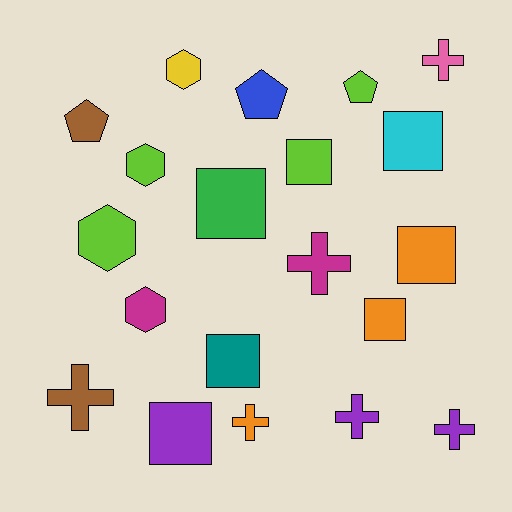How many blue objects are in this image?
There is 1 blue object.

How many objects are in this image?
There are 20 objects.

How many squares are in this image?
There are 7 squares.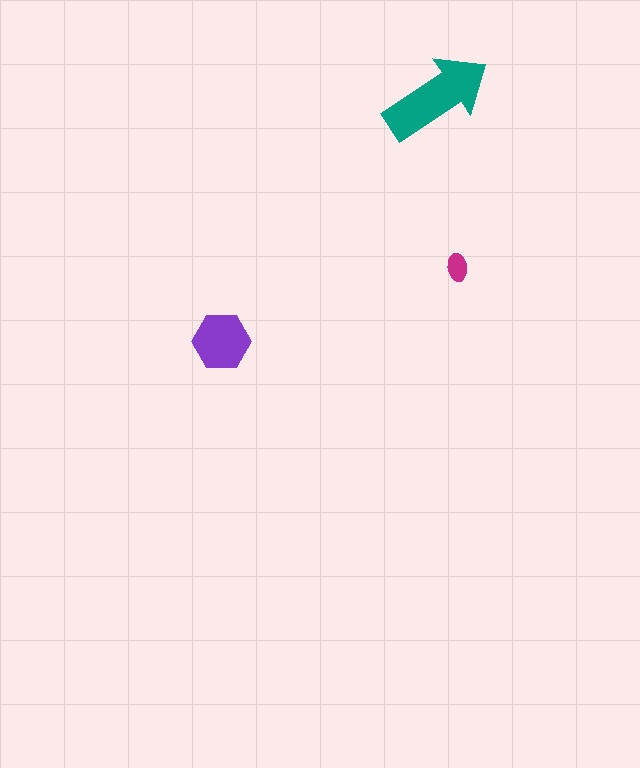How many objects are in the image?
There are 3 objects in the image.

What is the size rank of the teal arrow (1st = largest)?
1st.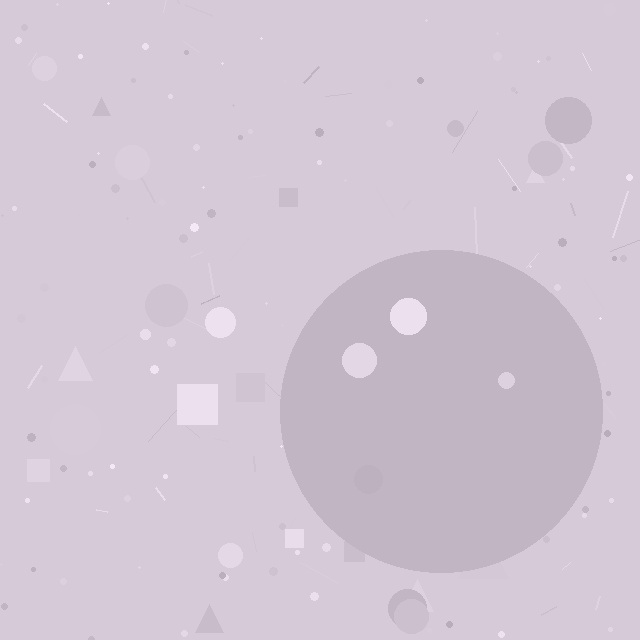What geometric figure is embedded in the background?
A circle is embedded in the background.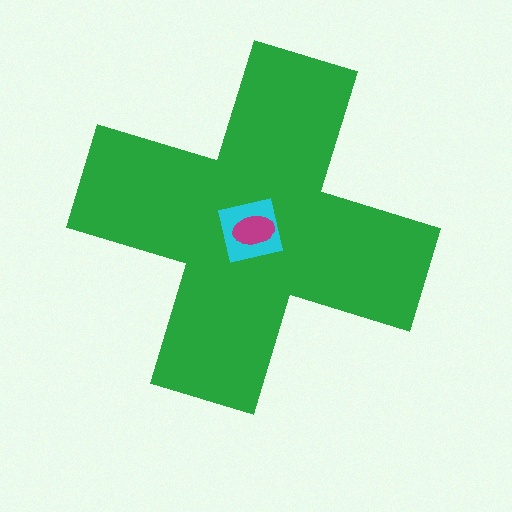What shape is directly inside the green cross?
The cyan square.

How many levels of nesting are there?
3.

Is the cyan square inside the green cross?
Yes.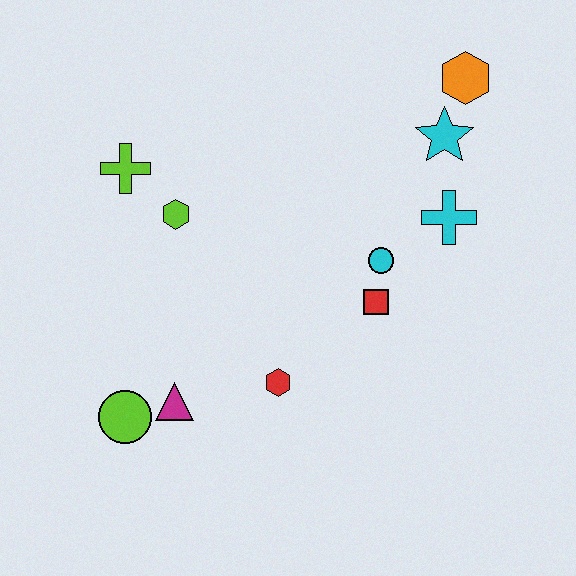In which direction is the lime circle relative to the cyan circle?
The lime circle is to the left of the cyan circle.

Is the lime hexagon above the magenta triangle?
Yes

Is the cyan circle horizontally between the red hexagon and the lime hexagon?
No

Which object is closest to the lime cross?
The lime hexagon is closest to the lime cross.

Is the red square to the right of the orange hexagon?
No